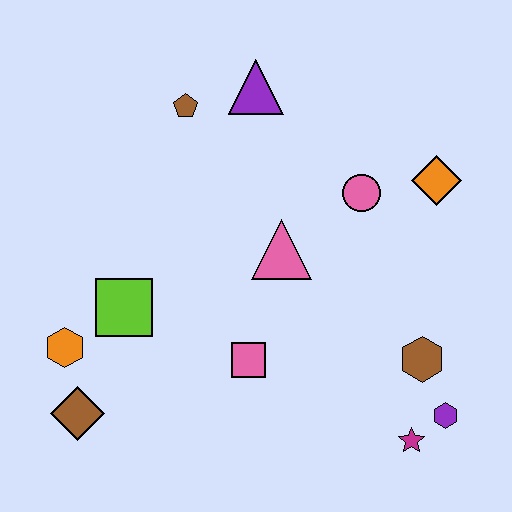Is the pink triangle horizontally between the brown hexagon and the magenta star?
No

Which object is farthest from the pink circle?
The brown diamond is farthest from the pink circle.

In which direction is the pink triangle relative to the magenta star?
The pink triangle is above the magenta star.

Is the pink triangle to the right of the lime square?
Yes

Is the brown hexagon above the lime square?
No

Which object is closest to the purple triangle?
The brown pentagon is closest to the purple triangle.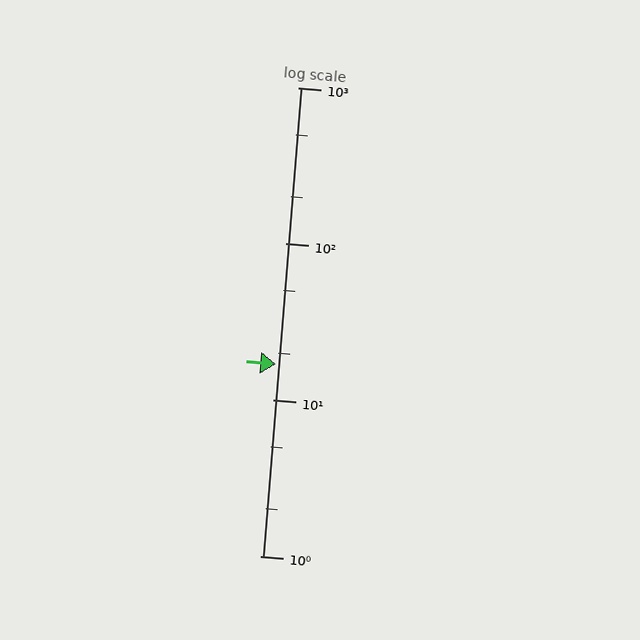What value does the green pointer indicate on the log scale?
The pointer indicates approximately 17.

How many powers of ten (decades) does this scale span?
The scale spans 3 decades, from 1 to 1000.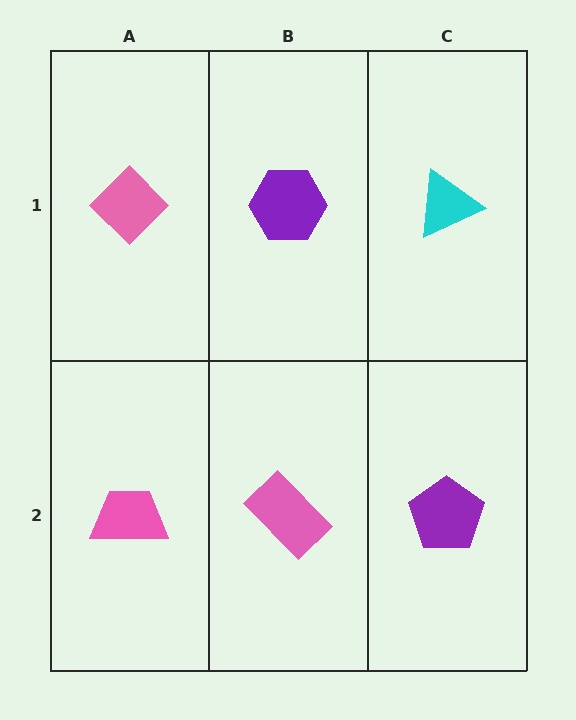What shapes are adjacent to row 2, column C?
A cyan triangle (row 1, column C), a pink rectangle (row 2, column B).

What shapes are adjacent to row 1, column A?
A pink trapezoid (row 2, column A), a purple hexagon (row 1, column B).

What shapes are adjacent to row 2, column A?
A pink diamond (row 1, column A), a pink rectangle (row 2, column B).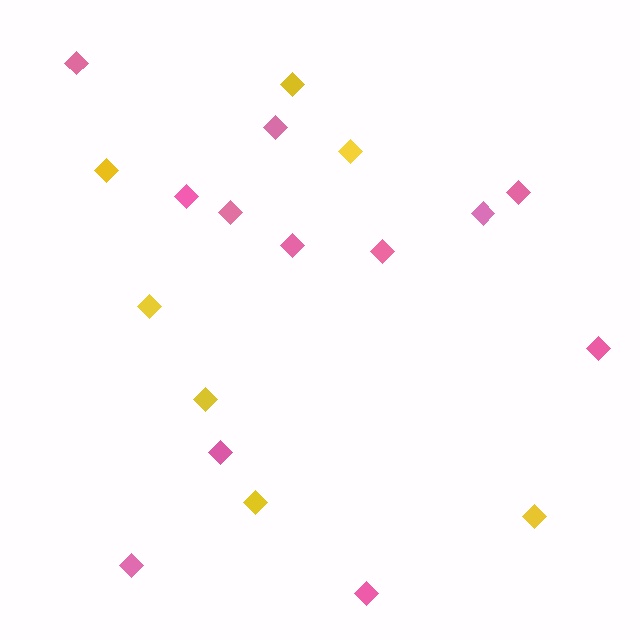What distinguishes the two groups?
There are 2 groups: one group of yellow diamonds (7) and one group of pink diamonds (12).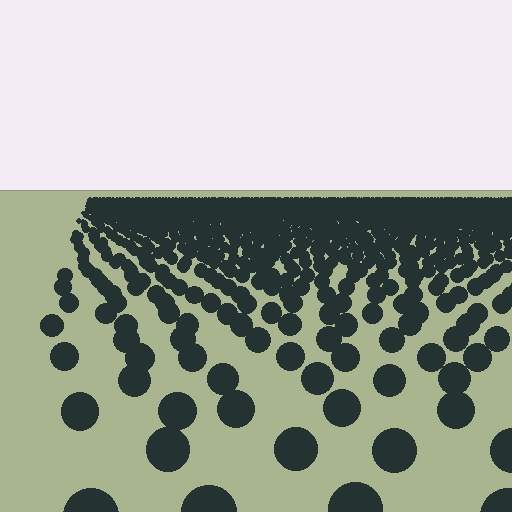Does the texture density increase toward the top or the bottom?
Density increases toward the top.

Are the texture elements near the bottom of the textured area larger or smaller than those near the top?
Larger. Near the bottom, elements are closer to the viewer and appear at a bigger on-screen size.